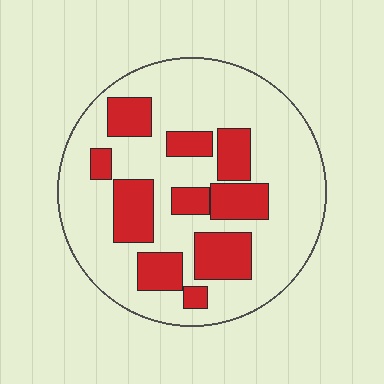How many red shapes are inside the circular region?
10.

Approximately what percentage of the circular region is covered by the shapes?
Approximately 30%.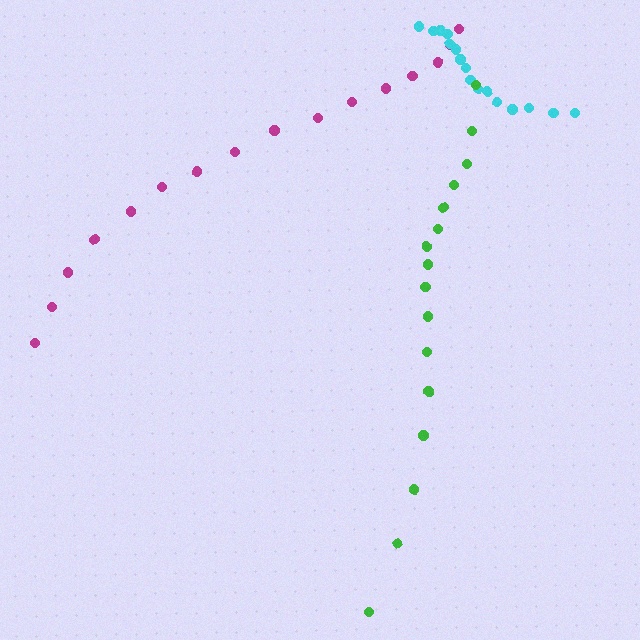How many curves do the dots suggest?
There are 3 distinct paths.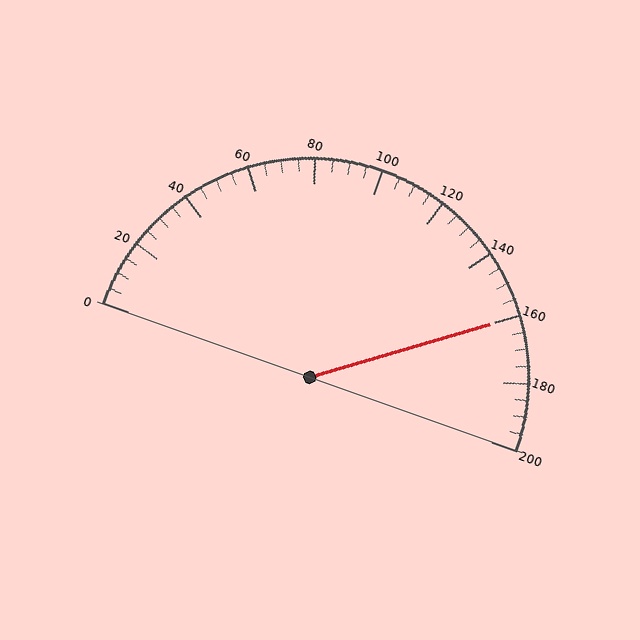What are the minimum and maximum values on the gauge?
The gauge ranges from 0 to 200.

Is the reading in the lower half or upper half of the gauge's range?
The reading is in the upper half of the range (0 to 200).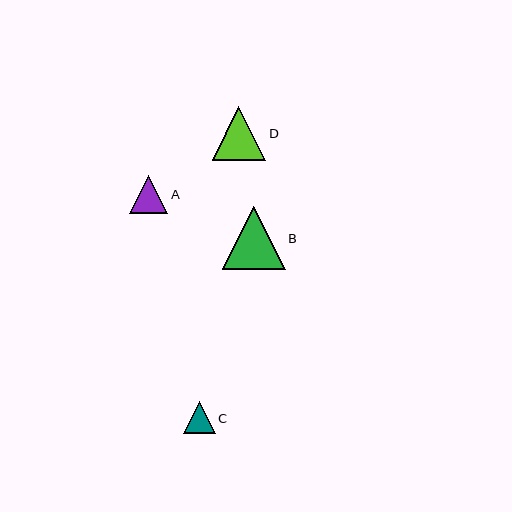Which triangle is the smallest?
Triangle C is the smallest with a size of approximately 32 pixels.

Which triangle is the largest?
Triangle B is the largest with a size of approximately 62 pixels.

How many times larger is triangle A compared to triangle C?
Triangle A is approximately 1.2 times the size of triangle C.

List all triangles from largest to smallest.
From largest to smallest: B, D, A, C.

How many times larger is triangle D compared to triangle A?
Triangle D is approximately 1.4 times the size of triangle A.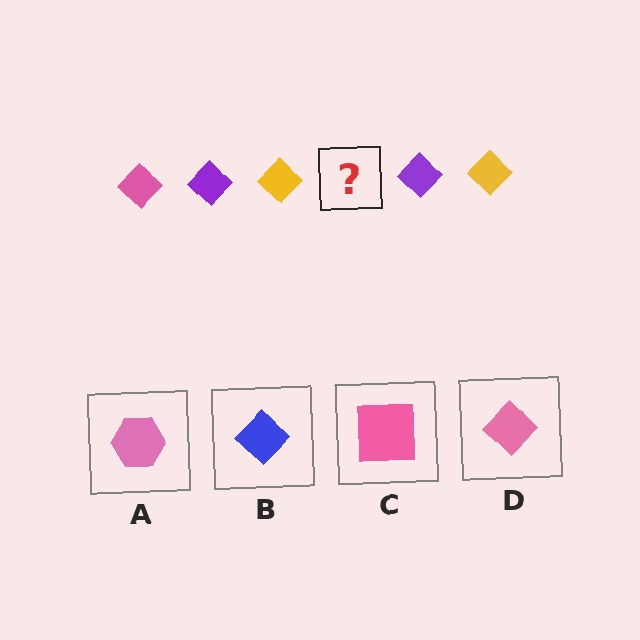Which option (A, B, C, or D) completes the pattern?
D.